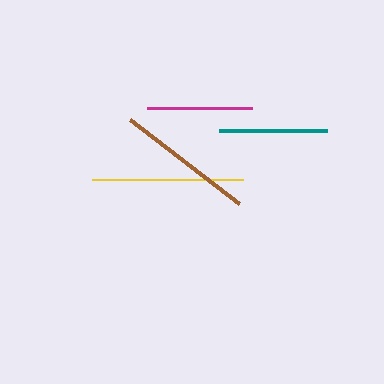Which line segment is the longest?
The yellow line is the longest at approximately 151 pixels.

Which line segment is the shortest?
The magenta line is the shortest at approximately 105 pixels.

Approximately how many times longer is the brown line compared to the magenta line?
The brown line is approximately 1.3 times the length of the magenta line.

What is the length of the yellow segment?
The yellow segment is approximately 151 pixels long.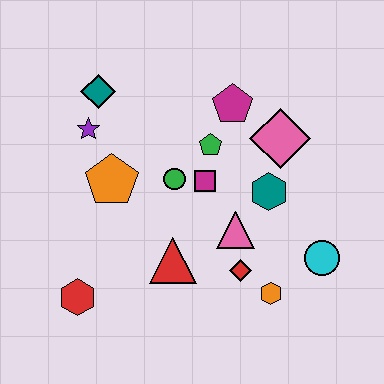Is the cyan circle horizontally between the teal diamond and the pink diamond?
No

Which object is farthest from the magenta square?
The red hexagon is farthest from the magenta square.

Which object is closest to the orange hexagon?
The red diamond is closest to the orange hexagon.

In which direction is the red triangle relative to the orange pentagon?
The red triangle is below the orange pentagon.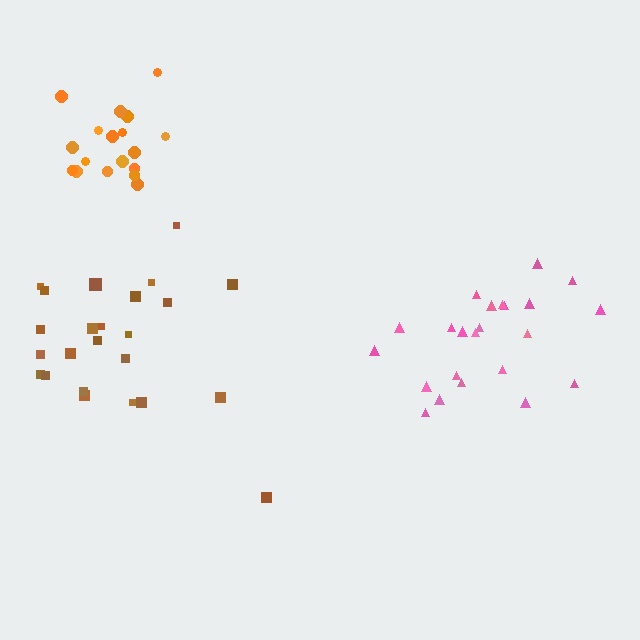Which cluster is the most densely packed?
Orange.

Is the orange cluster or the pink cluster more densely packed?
Orange.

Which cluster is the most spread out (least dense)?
Brown.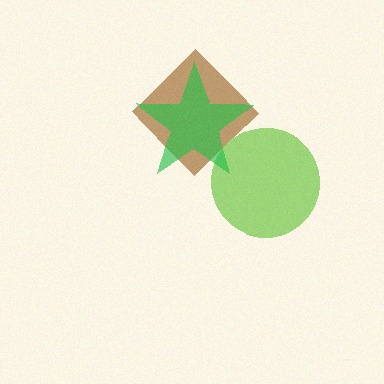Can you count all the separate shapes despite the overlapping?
Yes, there are 3 separate shapes.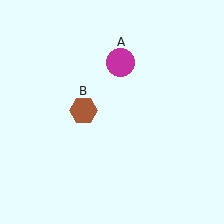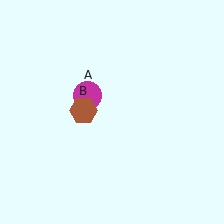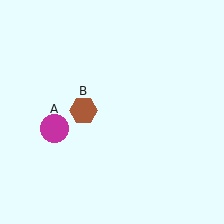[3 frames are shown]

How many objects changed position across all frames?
1 object changed position: magenta circle (object A).